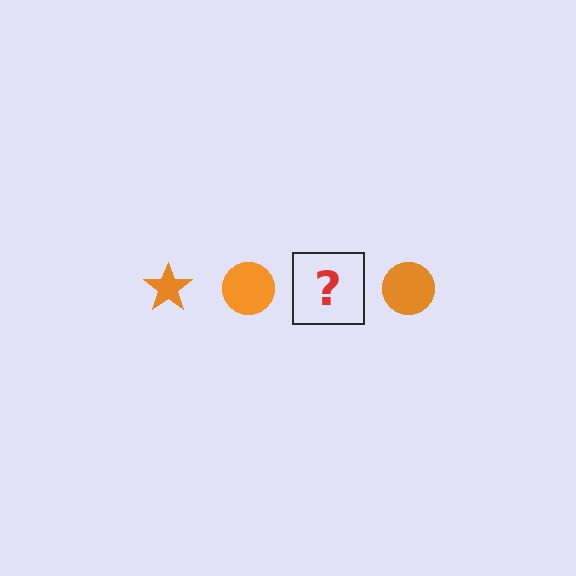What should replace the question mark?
The question mark should be replaced with an orange star.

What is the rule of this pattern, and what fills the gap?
The rule is that the pattern cycles through star, circle shapes in orange. The gap should be filled with an orange star.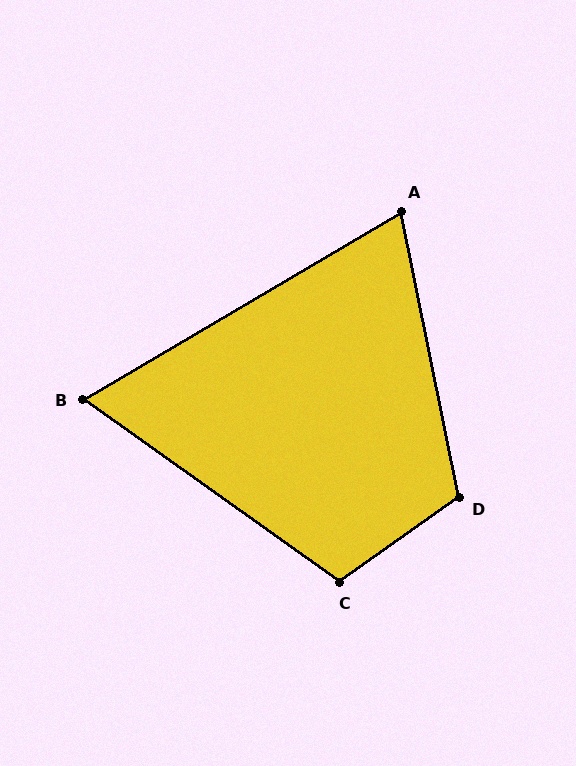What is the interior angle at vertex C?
Approximately 109 degrees (obtuse).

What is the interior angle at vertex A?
Approximately 71 degrees (acute).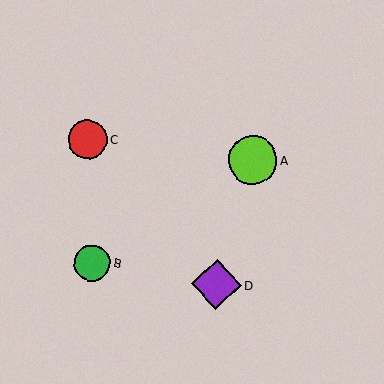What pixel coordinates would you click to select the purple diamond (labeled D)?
Click at (216, 285) to select the purple diamond D.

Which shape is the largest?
The purple diamond (labeled D) is the largest.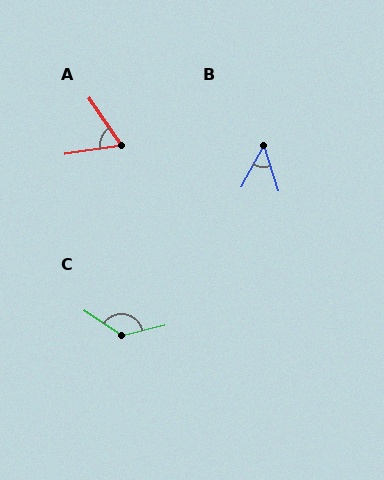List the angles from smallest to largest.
B (46°), A (64°), C (133°).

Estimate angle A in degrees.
Approximately 64 degrees.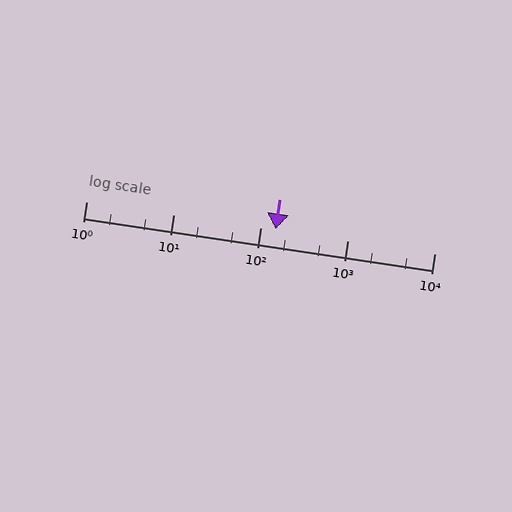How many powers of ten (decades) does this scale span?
The scale spans 4 decades, from 1 to 10000.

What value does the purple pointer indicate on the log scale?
The pointer indicates approximately 150.